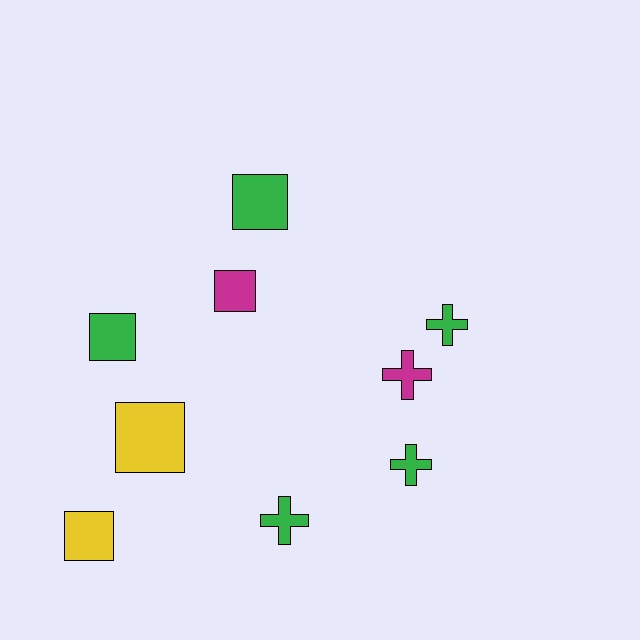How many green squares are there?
There are 2 green squares.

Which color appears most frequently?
Green, with 5 objects.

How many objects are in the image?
There are 9 objects.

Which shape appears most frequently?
Square, with 5 objects.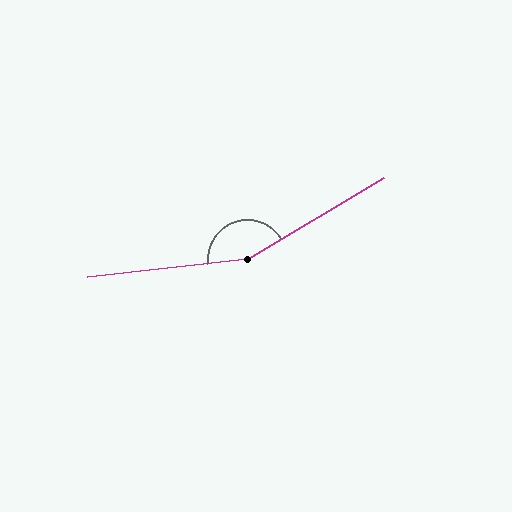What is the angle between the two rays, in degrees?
Approximately 155 degrees.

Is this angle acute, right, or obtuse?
It is obtuse.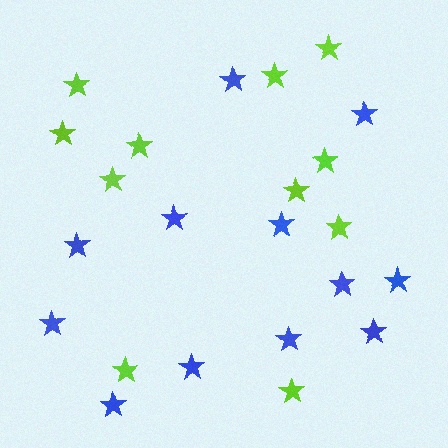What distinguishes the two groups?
There are 2 groups: one group of blue stars (12) and one group of lime stars (11).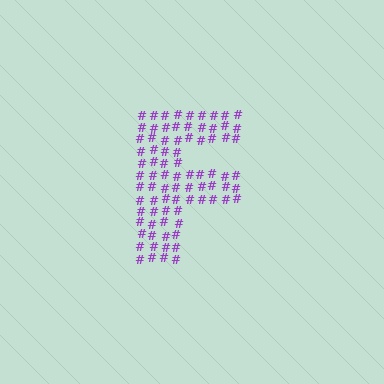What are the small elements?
The small elements are hash symbols.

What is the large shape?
The large shape is the letter F.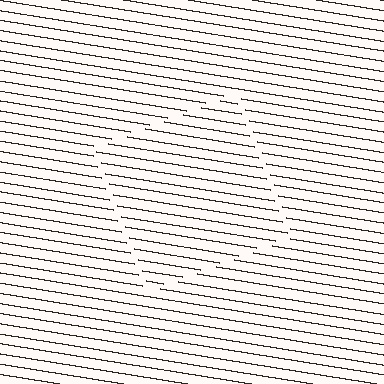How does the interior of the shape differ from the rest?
The interior of the shape contains the same grating, shifted by half a period — the contour is defined by the phase discontinuity where line-ends from the inner and outer gratings abut.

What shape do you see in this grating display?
An illusory square. The interior of the shape contains the same grating, shifted by half a period — the contour is defined by the phase discontinuity where line-ends from the inner and outer gratings abut.